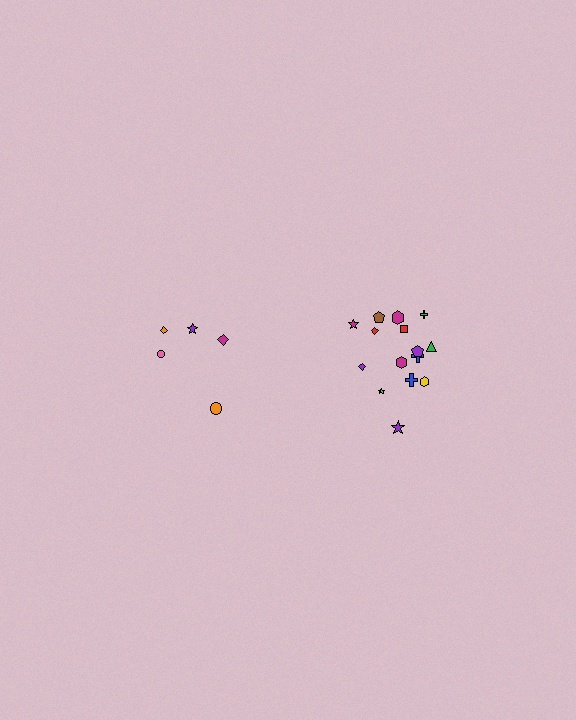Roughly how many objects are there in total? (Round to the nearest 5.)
Roughly 20 objects in total.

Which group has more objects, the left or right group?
The right group.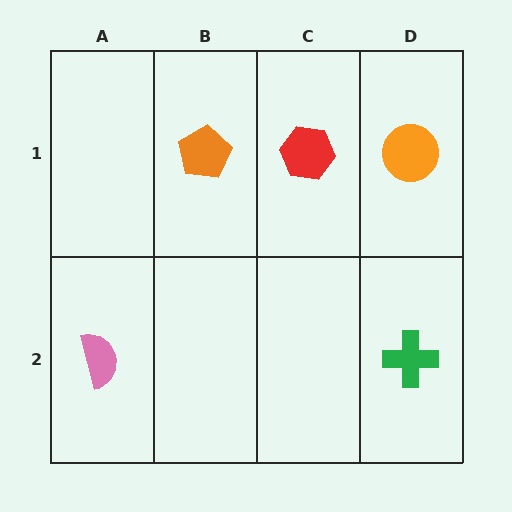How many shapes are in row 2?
2 shapes.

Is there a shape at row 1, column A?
No, that cell is empty.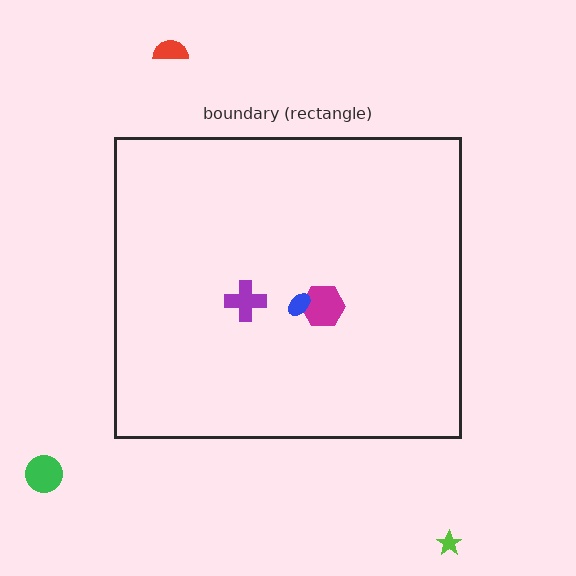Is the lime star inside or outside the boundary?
Outside.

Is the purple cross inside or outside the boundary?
Inside.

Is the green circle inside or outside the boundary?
Outside.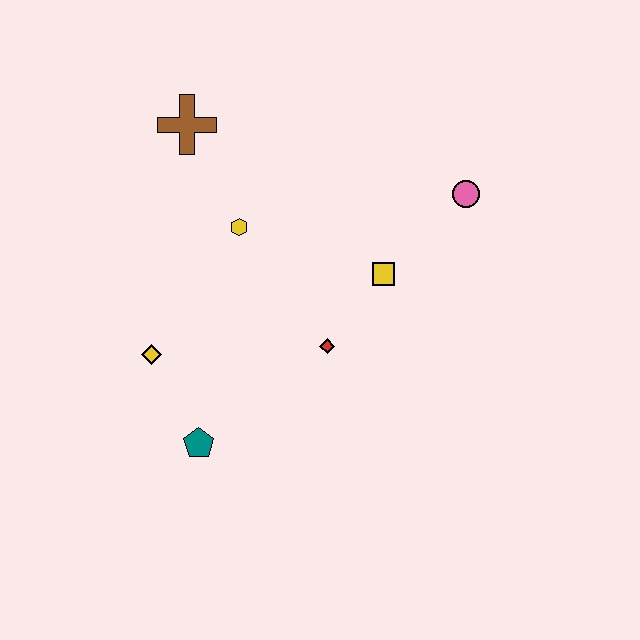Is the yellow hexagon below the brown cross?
Yes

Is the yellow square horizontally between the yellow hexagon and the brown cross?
No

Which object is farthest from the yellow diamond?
The pink circle is farthest from the yellow diamond.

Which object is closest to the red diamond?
The yellow square is closest to the red diamond.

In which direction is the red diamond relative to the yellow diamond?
The red diamond is to the right of the yellow diamond.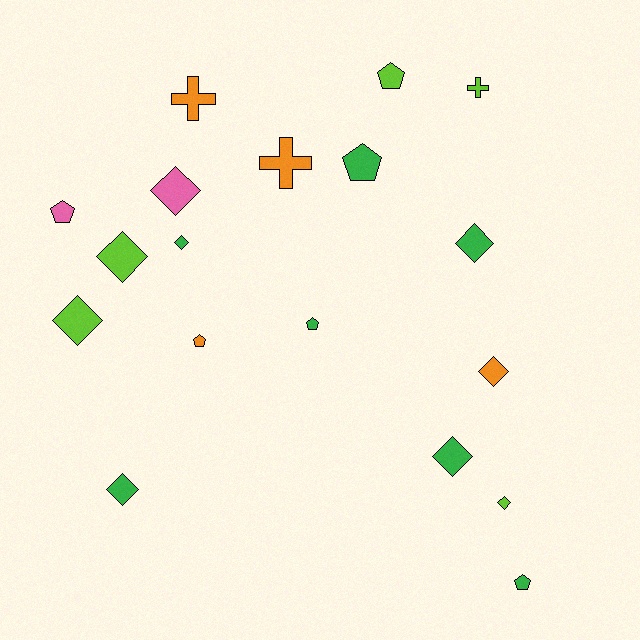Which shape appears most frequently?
Diamond, with 9 objects.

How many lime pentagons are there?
There is 1 lime pentagon.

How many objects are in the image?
There are 18 objects.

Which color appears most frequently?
Green, with 7 objects.